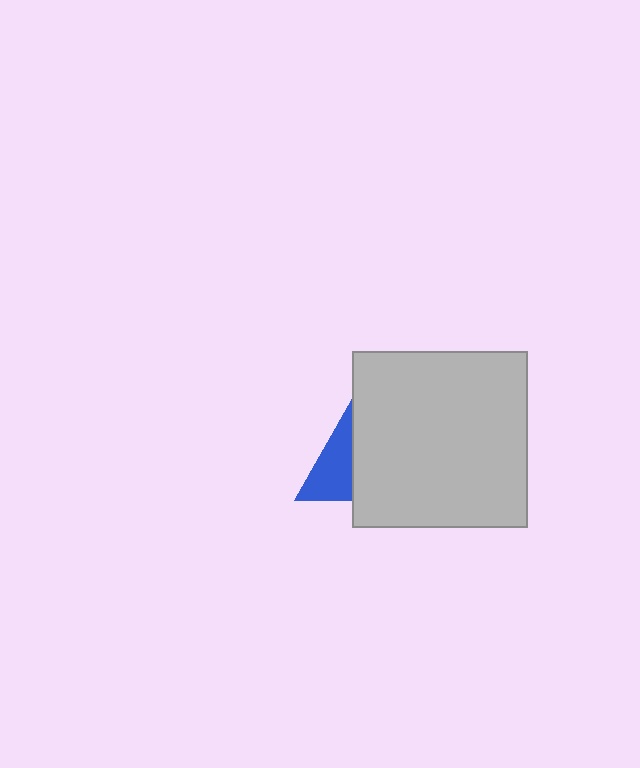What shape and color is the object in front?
The object in front is a light gray square.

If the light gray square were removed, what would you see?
You would see the complete blue triangle.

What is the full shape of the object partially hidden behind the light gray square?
The partially hidden object is a blue triangle.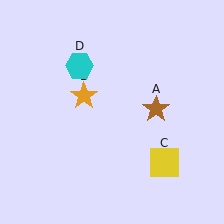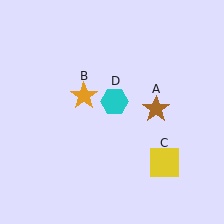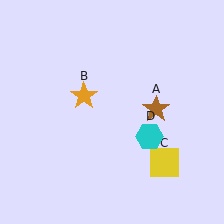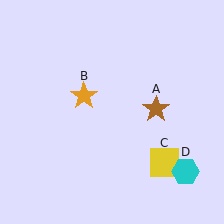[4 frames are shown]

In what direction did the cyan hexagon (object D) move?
The cyan hexagon (object D) moved down and to the right.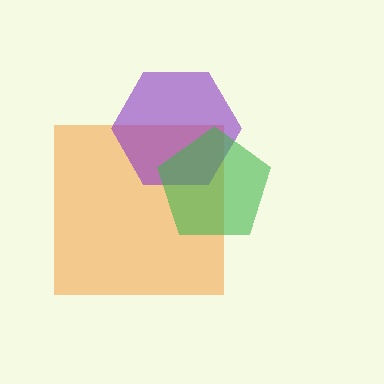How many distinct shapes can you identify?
There are 3 distinct shapes: an orange square, a purple hexagon, a green pentagon.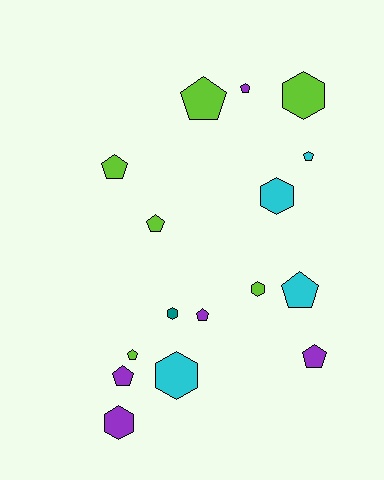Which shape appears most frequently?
Pentagon, with 10 objects.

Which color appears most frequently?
Lime, with 6 objects.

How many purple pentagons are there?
There are 4 purple pentagons.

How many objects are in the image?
There are 16 objects.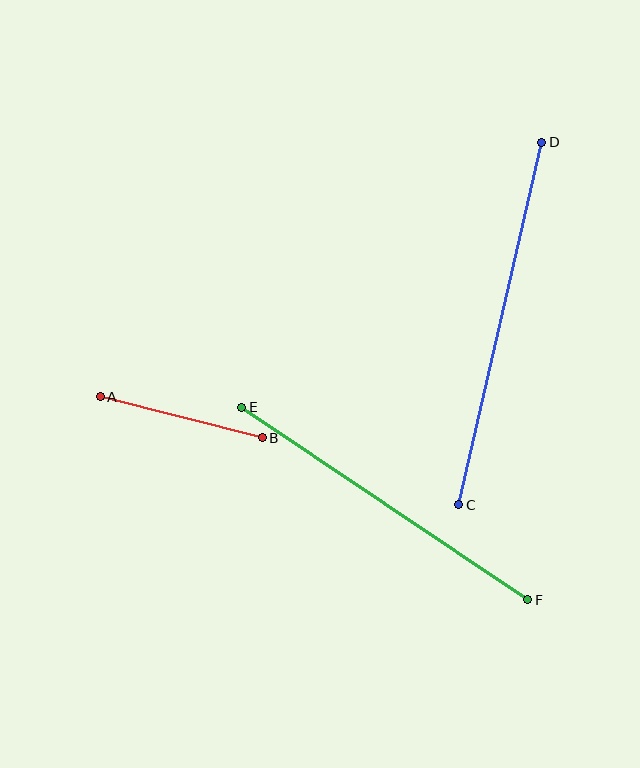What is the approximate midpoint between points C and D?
The midpoint is at approximately (500, 323) pixels.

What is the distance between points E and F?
The distance is approximately 344 pixels.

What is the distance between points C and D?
The distance is approximately 372 pixels.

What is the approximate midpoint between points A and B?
The midpoint is at approximately (181, 417) pixels.